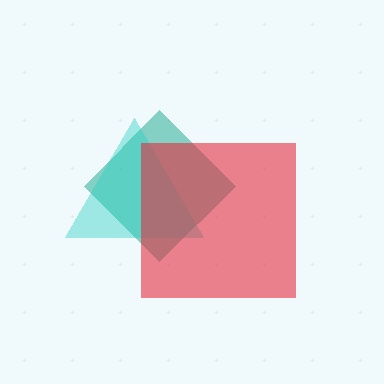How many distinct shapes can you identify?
There are 3 distinct shapes: a teal diamond, a cyan triangle, a red square.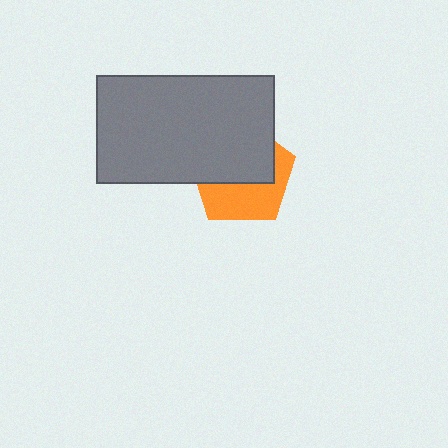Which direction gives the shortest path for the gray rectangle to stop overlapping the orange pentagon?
Moving up gives the shortest separation.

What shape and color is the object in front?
The object in front is a gray rectangle.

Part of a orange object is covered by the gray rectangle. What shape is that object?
It is a pentagon.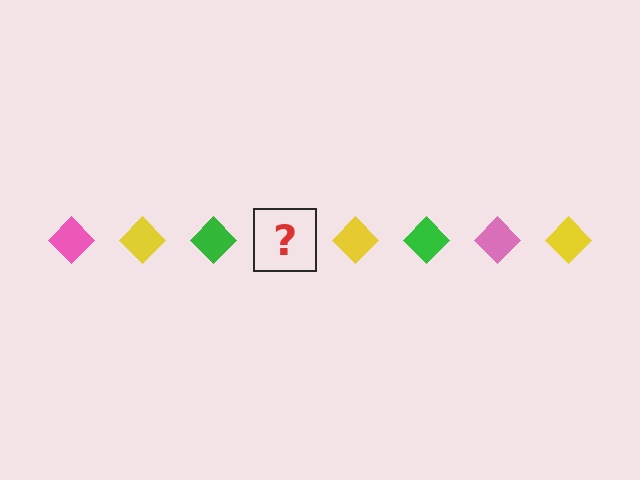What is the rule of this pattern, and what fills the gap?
The rule is that the pattern cycles through pink, yellow, green diamonds. The gap should be filled with a pink diamond.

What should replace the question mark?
The question mark should be replaced with a pink diamond.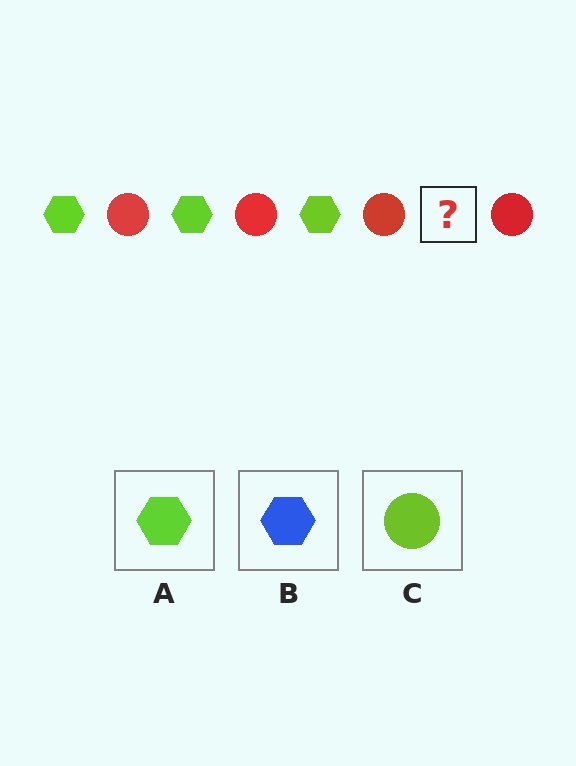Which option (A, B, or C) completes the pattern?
A.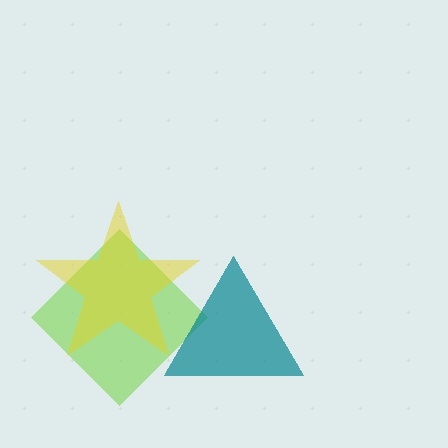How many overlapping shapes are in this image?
There are 3 overlapping shapes in the image.